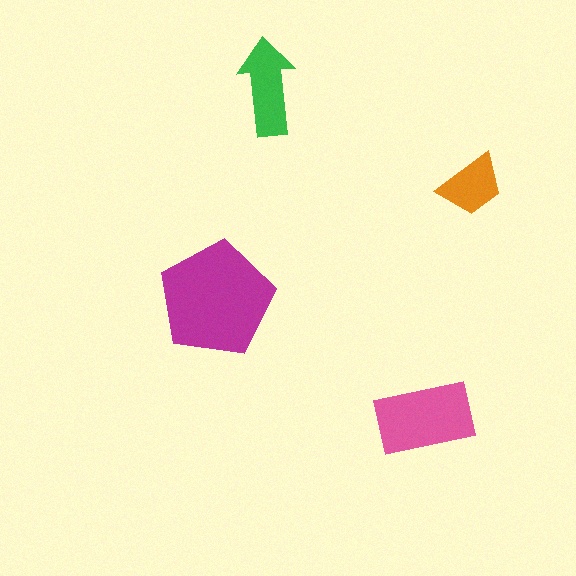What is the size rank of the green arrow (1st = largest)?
3rd.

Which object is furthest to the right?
The orange trapezoid is rightmost.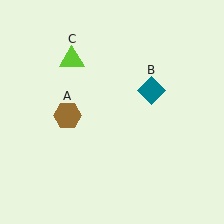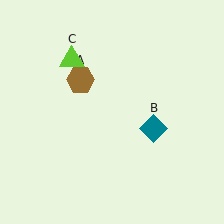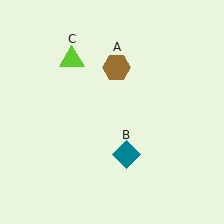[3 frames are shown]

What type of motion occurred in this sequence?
The brown hexagon (object A), teal diamond (object B) rotated clockwise around the center of the scene.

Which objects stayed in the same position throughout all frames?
Lime triangle (object C) remained stationary.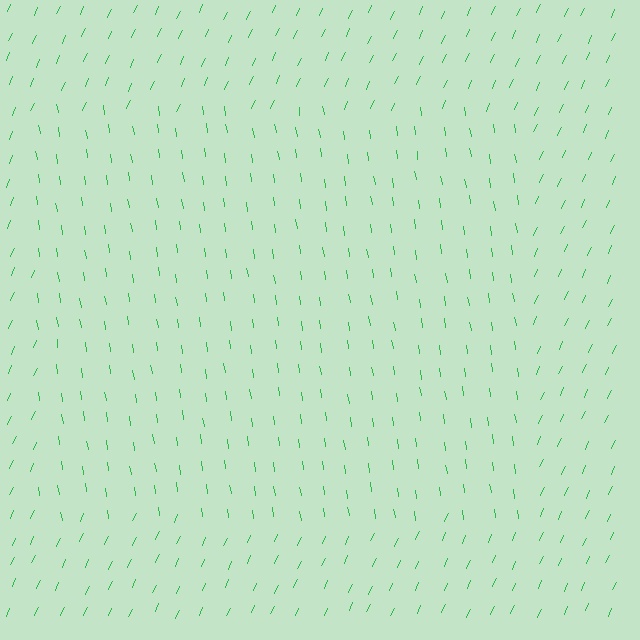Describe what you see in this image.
The image is filled with small green line segments. A rectangle region in the image has lines oriented differently from the surrounding lines, creating a visible texture boundary.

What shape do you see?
I see a rectangle.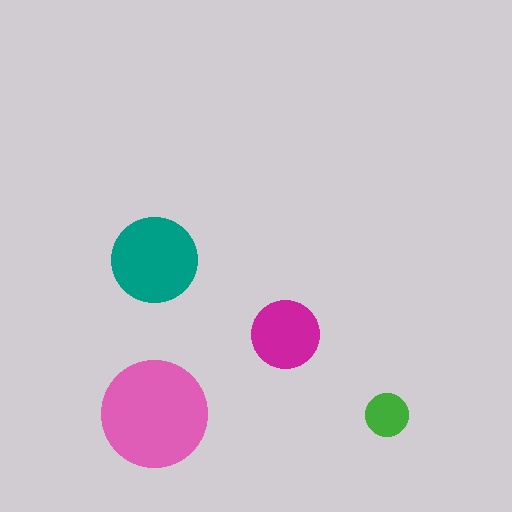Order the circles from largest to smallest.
the pink one, the teal one, the magenta one, the green one.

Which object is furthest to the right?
The green circle is rightmost.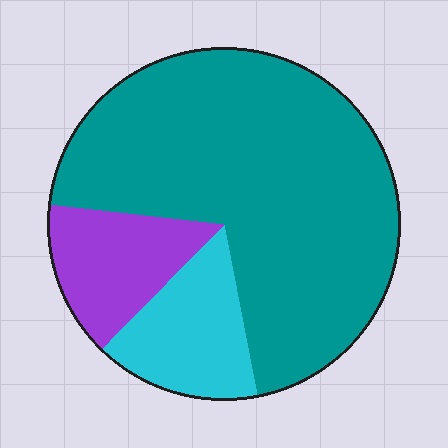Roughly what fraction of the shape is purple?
Purple covers about 15% of the shape.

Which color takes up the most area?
Teal, at roughly 70%.